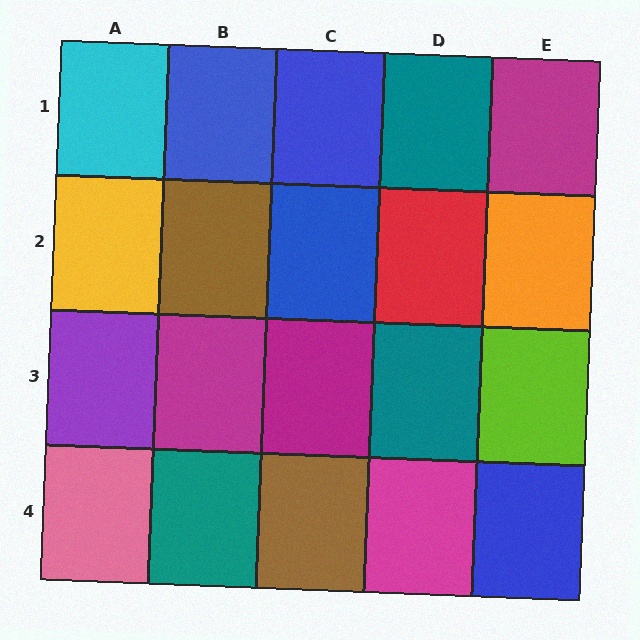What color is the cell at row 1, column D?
Teal.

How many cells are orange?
1 cell is orange.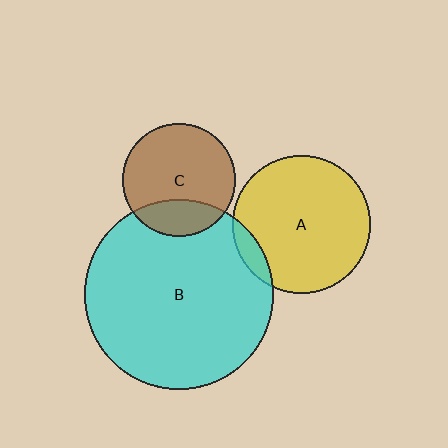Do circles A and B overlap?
Yes.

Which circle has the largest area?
Circle B (cyan).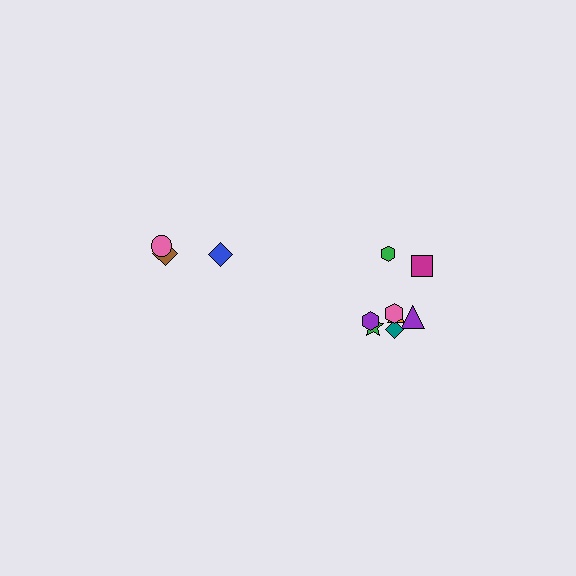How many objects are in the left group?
There are 3 objects.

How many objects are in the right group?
There are 8 objects.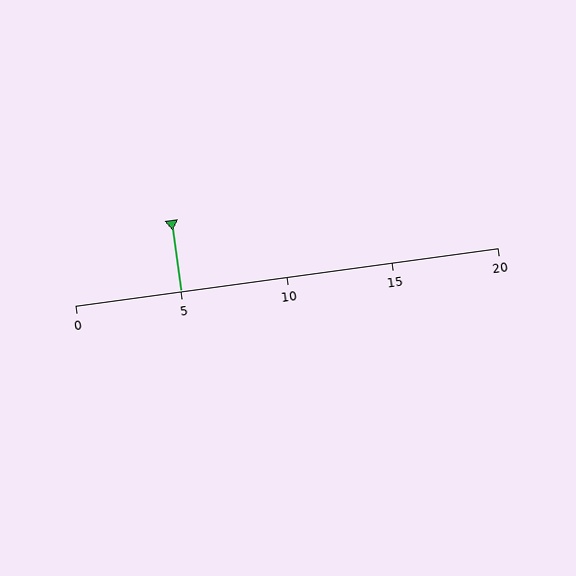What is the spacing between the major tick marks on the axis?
The major ticks are spaced 5 apart.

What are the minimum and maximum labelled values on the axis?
The axis runs from 0 to 20.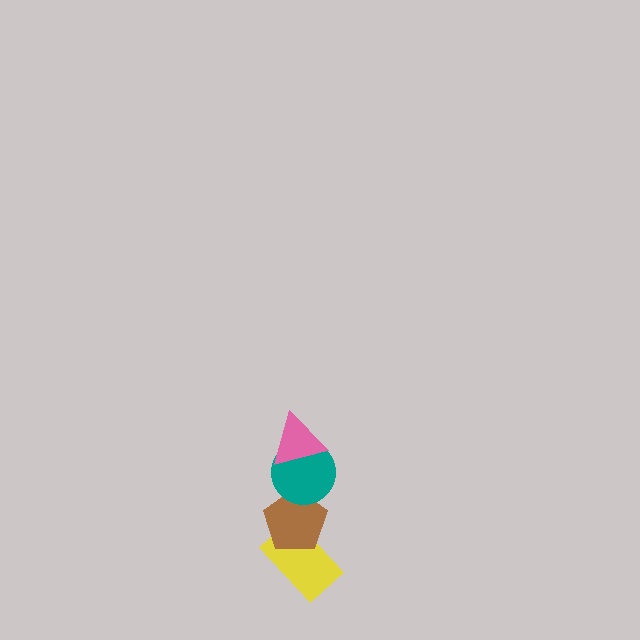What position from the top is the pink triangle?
The pink triangle is 1st from the top.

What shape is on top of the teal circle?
The pink triangle is on top of the teal circle.